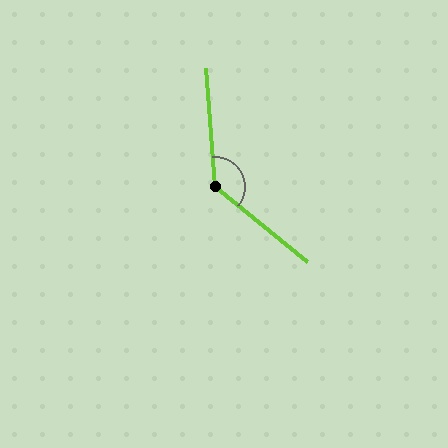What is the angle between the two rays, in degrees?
Approximately 133 degrees.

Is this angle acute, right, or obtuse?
It is obtuse.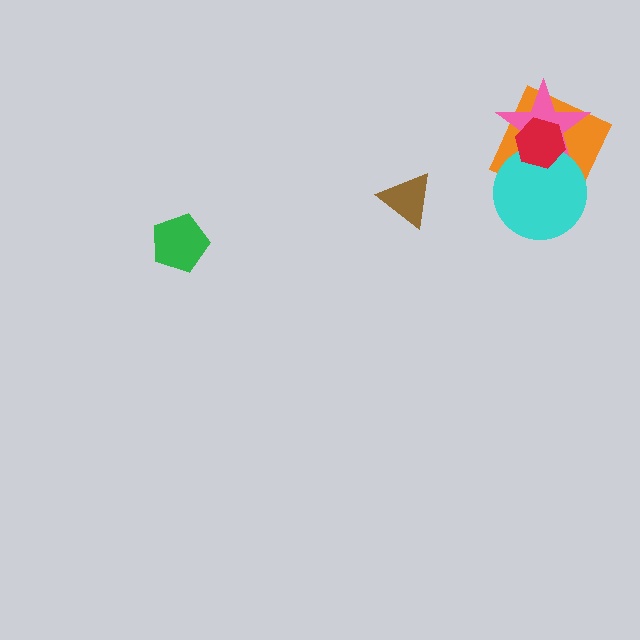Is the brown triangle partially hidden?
No, no other shape covers it.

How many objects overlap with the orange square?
3 objects overlap with the orange square.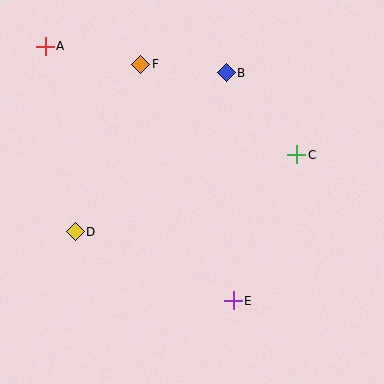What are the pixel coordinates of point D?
Point D is at (75, 232).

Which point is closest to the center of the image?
Point C at (297, 155) is closest to the center.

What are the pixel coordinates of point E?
Point E is at (233, 301).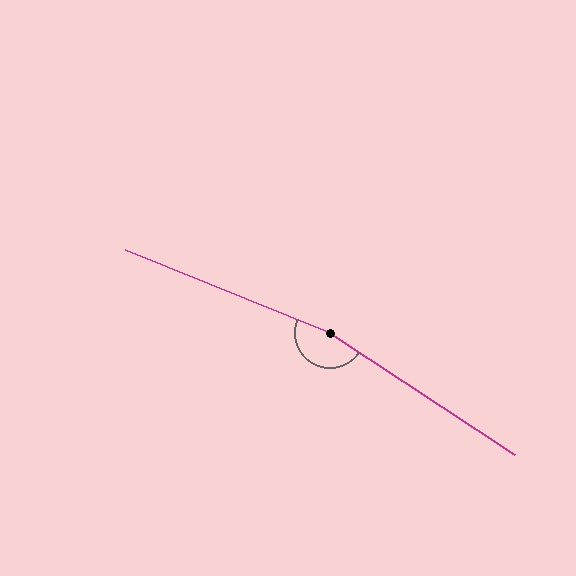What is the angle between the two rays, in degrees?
Approximately 169 degrees.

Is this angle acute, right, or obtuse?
It is obtuse.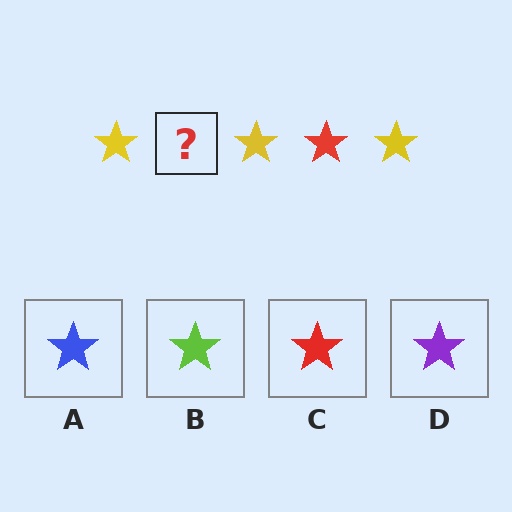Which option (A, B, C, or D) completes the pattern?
C.